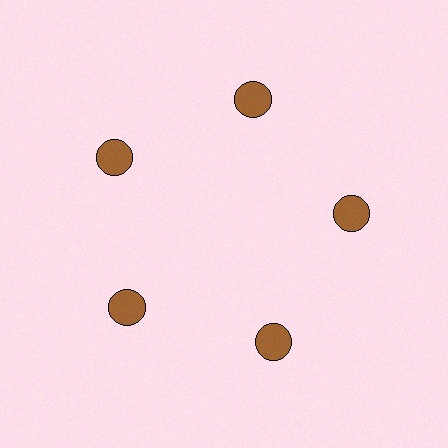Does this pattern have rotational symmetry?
Yes, this pattern has 5-fold rotational symmetry. It looks the same after rotating 72 degrees around the center.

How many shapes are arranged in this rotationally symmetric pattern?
There are 5 shapes, arranged in 5 groups of 1.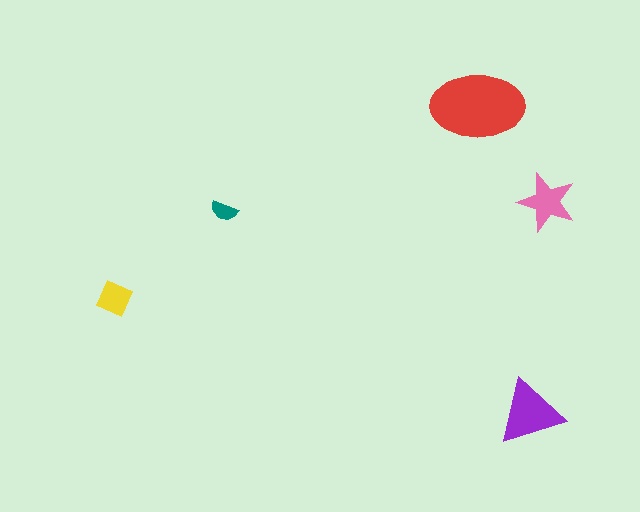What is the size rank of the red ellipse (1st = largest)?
1st.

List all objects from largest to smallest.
The red ellipse, the purple triangle, the pink star, the yellow diamond, the teal semicircle.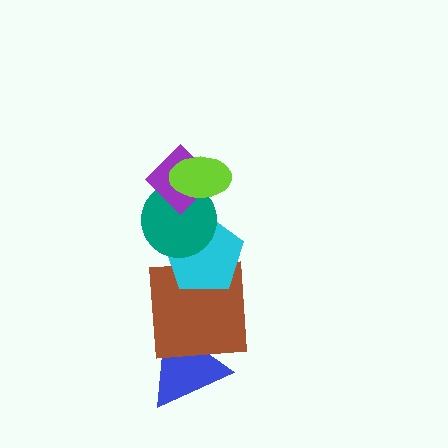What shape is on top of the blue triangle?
The brown square is on top of the blue triangle.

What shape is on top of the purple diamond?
The lime ellipse is on top of the purple diamond.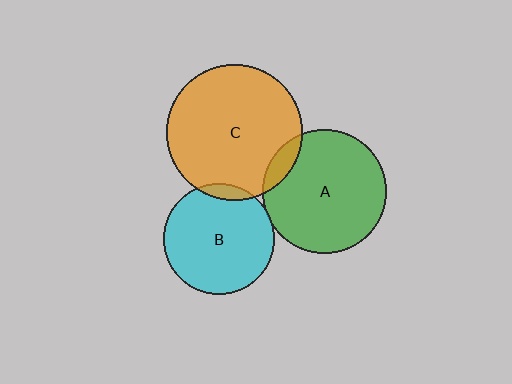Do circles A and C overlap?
Yes.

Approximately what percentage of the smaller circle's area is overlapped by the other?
Approximately 10%.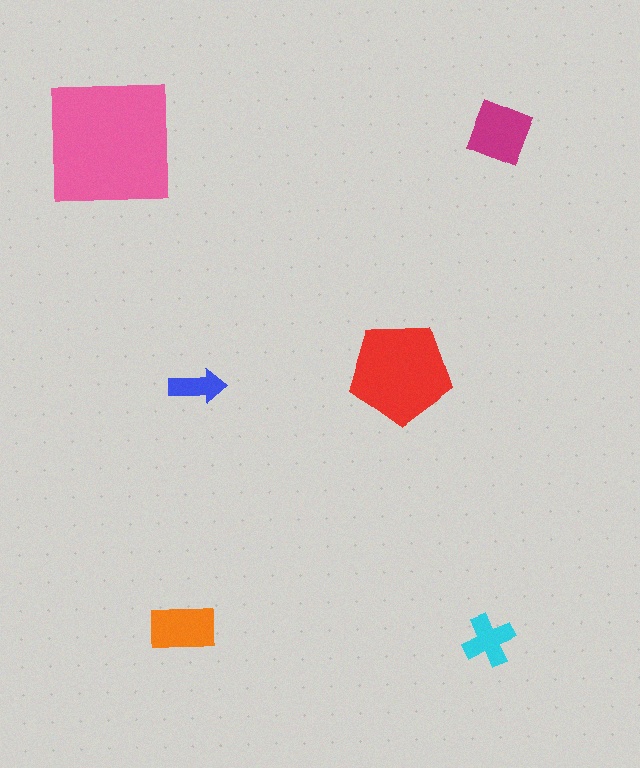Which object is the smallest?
The blue arrow.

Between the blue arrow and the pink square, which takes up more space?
The pink square.